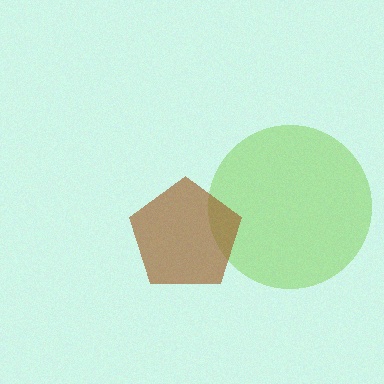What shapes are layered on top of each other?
The layered shapes are: a lime circle, a brown pentagon.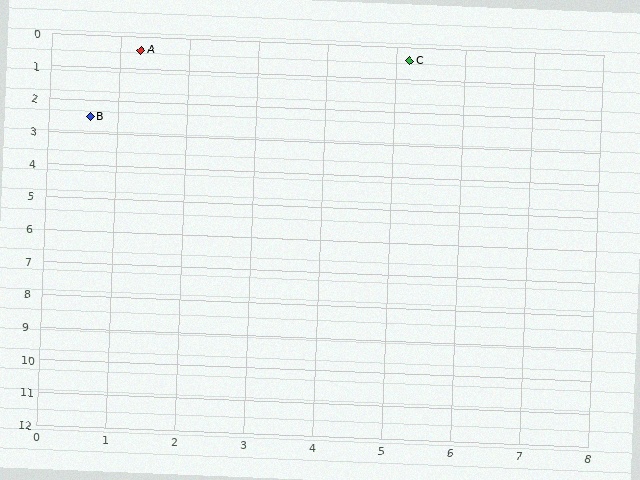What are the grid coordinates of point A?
Point A is at approximately (1.3, 0.4).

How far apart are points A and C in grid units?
Points A and C are about 3.9 grid units apart.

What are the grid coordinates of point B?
Point B is at approximately (0.6, 2.5).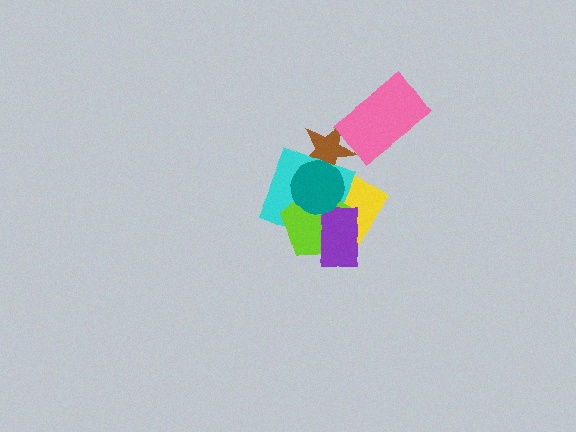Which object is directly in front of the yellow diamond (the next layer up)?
The cyan square is directly in front of the yellow diamond.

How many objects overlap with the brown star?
3 objects overlap with the brown star.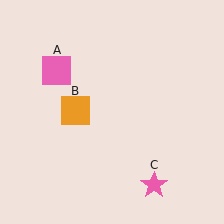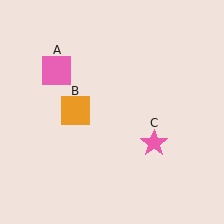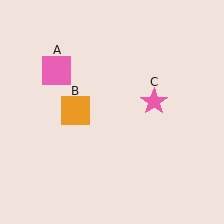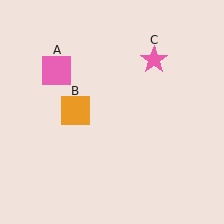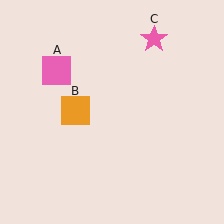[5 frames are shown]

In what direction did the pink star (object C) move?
The pink star (object C) moved up.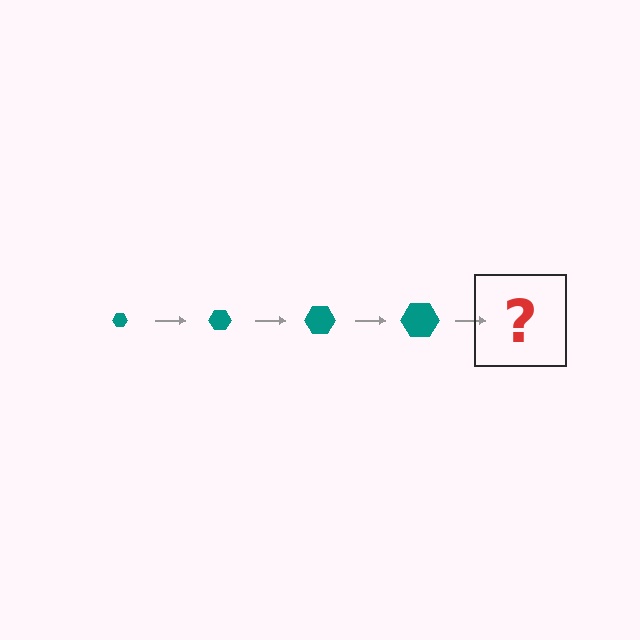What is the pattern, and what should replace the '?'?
The pattern is that the hexagon gets progressively larger each step. The '?' should be a teal hexagon, larger than the previous one.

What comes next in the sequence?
The next element should be a teal hexagon, larger than the previous one.